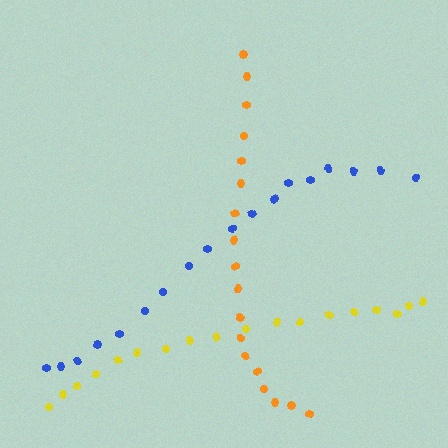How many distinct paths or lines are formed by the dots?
There are 3 distinct paths.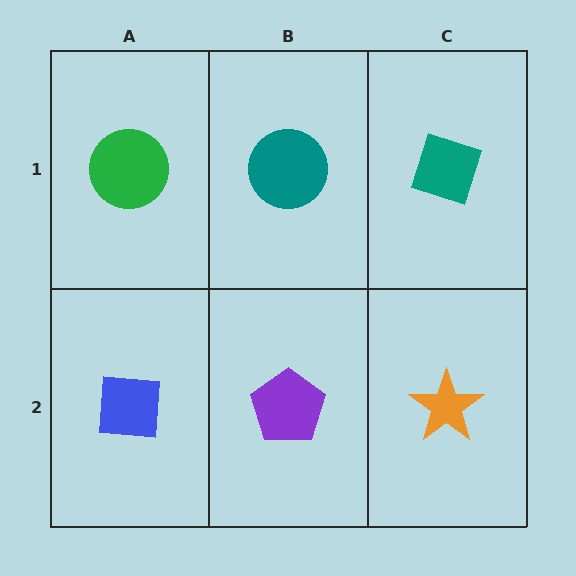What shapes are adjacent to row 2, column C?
A teal diamond (row 1, column C), a purple pentagon (row 2, column B).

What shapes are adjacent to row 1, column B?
A purple pentagon (row 2, column B), a green circle (row 1, column A), a teal diamond (row 1, column C).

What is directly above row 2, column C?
A teal diamond.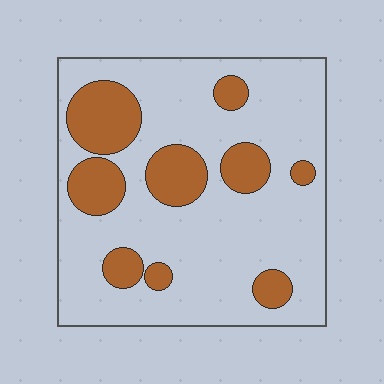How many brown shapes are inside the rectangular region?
9.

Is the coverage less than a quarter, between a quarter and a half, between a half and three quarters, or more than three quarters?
Less than a quarter.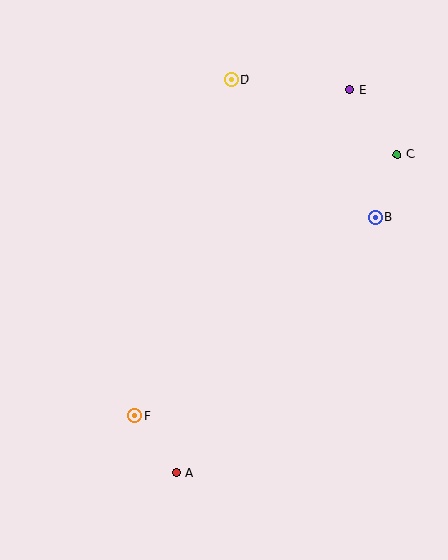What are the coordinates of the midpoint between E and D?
The midpoint between E and D is at (291, 85).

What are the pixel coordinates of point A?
Point A is at (176, 473).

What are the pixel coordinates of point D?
Point D is at (231, 80).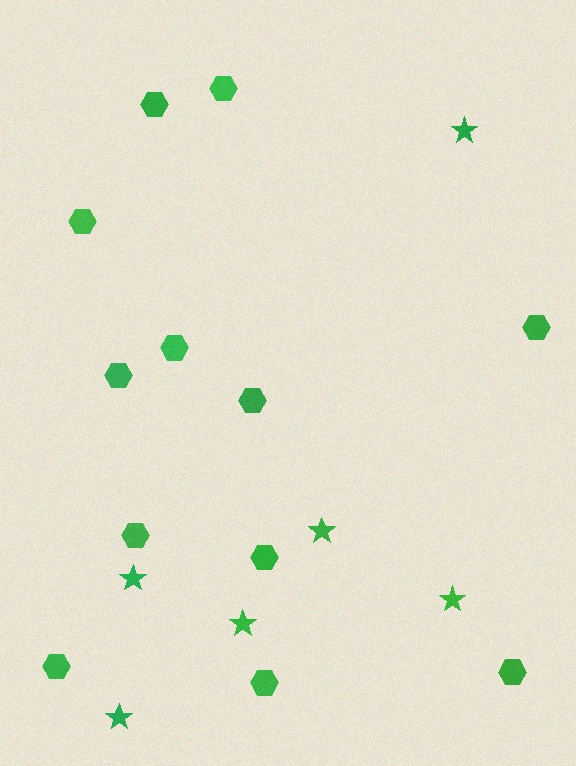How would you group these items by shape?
There are 2 groups: one group of hexagons (12) and one group of stars (6).